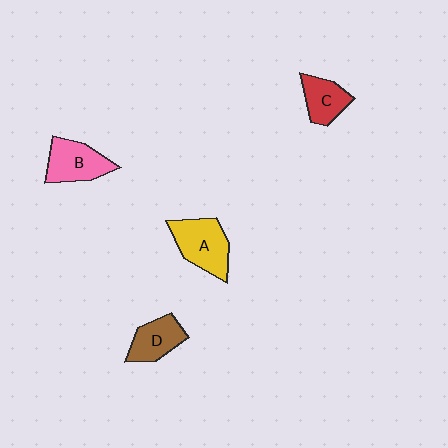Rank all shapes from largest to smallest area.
From largest to smallest: A (yellow), B (pink), D (brown), C (red).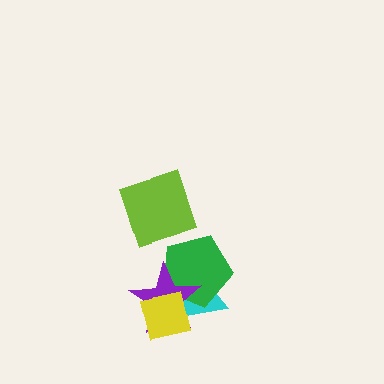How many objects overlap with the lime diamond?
0 objects overlap with the lime diamond.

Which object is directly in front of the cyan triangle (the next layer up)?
The green pentagon is directly in front of the cyan triangle.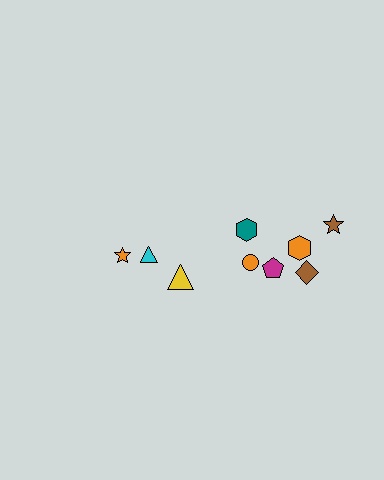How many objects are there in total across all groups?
There are 9 objects.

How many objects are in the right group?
There are 6 objects.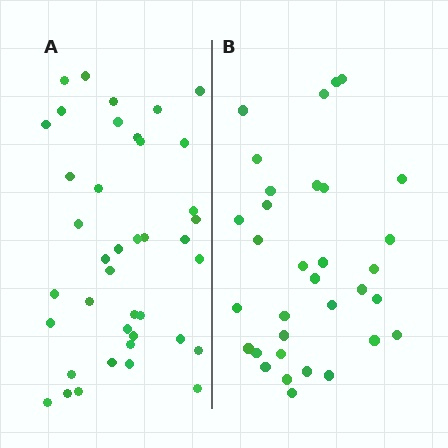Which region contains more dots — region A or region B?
Region A (the left region) has more dots.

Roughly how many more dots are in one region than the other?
Region A has roughly 8 or so more dots than region B.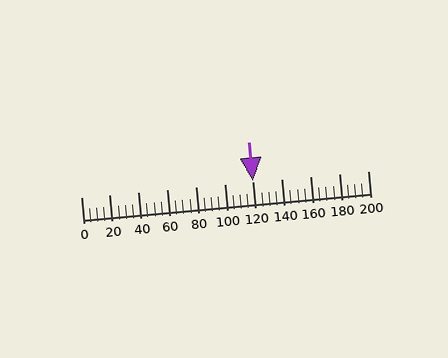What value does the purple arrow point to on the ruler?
The purple arrow points to approximately 120.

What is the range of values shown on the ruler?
The ruler shows values from 0 to 200.